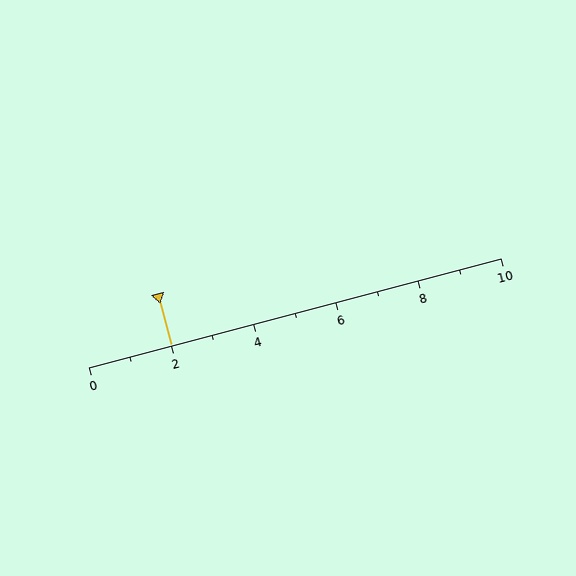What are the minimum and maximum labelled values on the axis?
The axis runs from 0 to 10.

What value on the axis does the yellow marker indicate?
The marker indicates approximately 2.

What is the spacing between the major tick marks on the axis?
The major ticks are spaced 2 apart.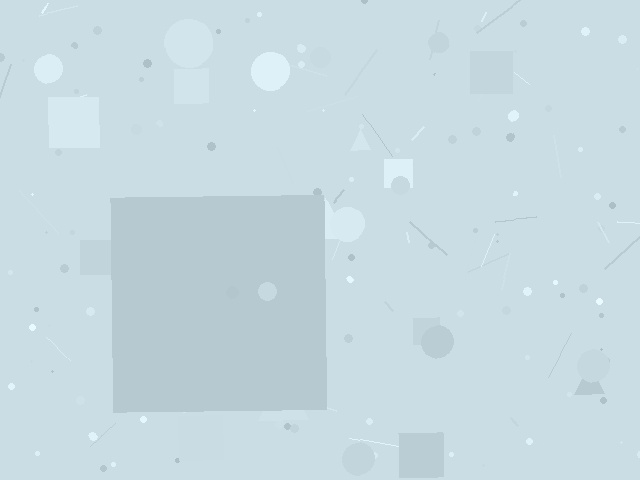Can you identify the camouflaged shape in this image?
The camouflaged shape is a square.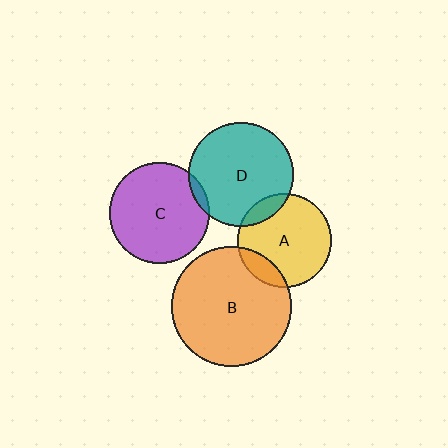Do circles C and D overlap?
Yes.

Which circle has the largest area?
Circle B (orange).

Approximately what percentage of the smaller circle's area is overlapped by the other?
Approximately 5%.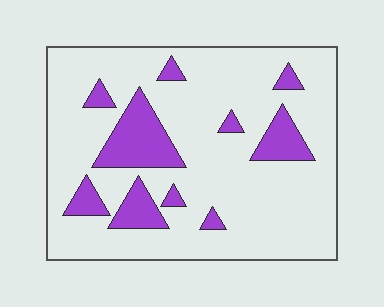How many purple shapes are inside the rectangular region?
10.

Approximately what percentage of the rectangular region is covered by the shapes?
Approximately 20%.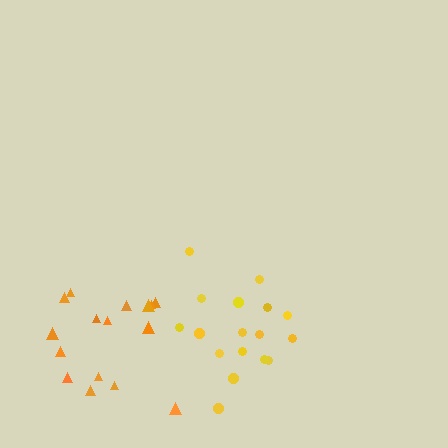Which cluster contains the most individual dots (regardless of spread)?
Yellow (17).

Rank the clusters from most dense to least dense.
yellow, orange.